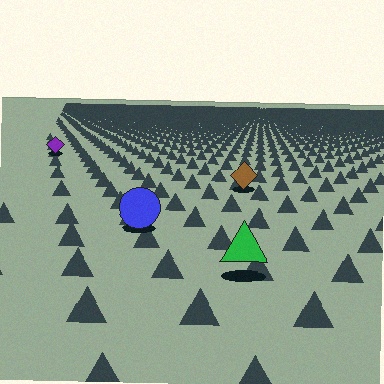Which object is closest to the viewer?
The green triangle is closest. The texture marks near it are larger and more spread out.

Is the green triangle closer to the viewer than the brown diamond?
Yes. The green triangle is closer — you can tell from the texture gradient: the ground texture is coarser near it.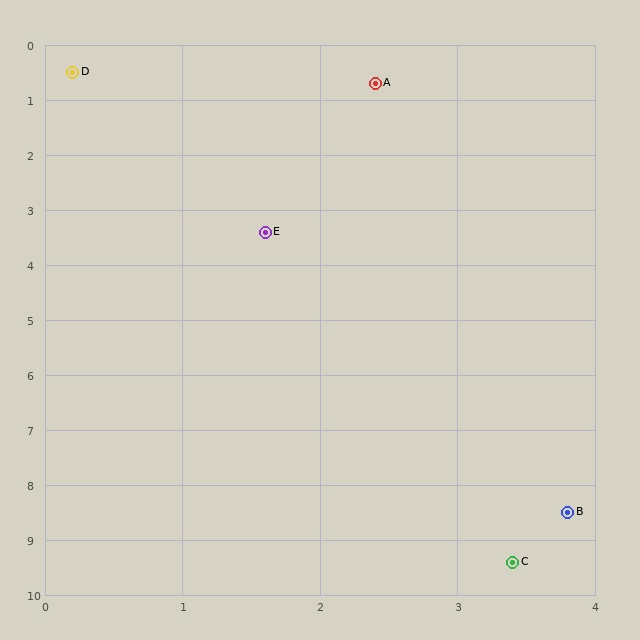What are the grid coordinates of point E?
Point E is at approximately (1.6, 3.4).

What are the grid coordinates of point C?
Point C is at approximately (3.4, 9.4).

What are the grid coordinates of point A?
Point A is at approximately (2.4, 0.7).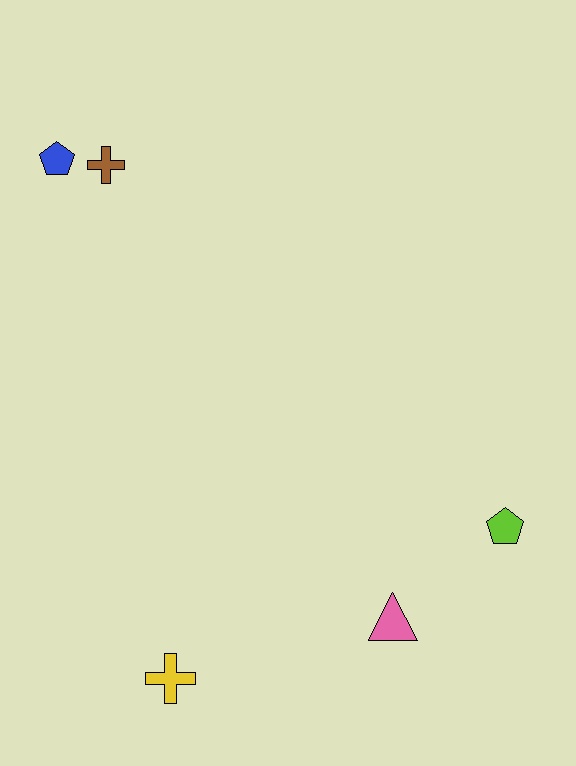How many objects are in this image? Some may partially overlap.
There are 5 objects.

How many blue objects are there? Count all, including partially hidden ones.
There is 1 blue object.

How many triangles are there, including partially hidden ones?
There is 1 triangle.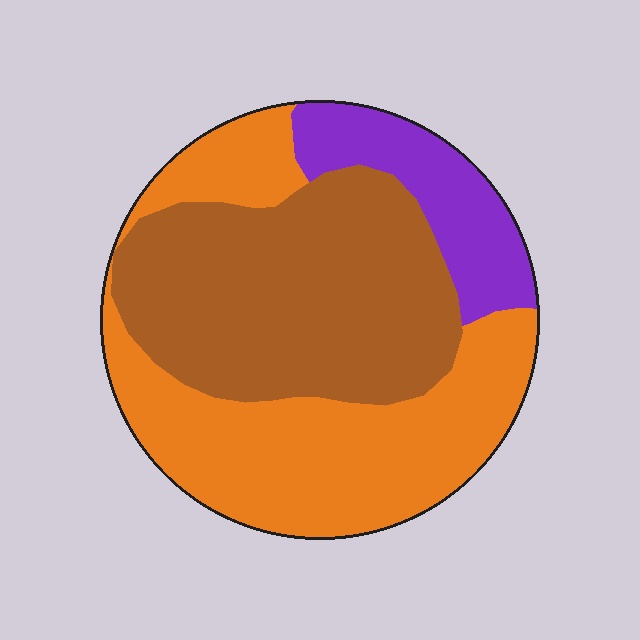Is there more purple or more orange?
Orange.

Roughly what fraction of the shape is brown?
Brown takes up about two fifths (2/5) of the shape.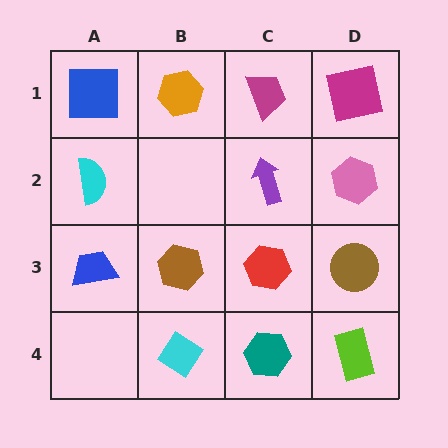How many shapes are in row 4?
3 shapes.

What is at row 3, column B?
A brown hexagon.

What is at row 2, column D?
A pink hexagon.